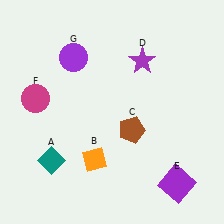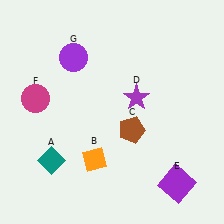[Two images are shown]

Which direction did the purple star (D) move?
The purple star (D) moved down.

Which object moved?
The purple star (D) moved down.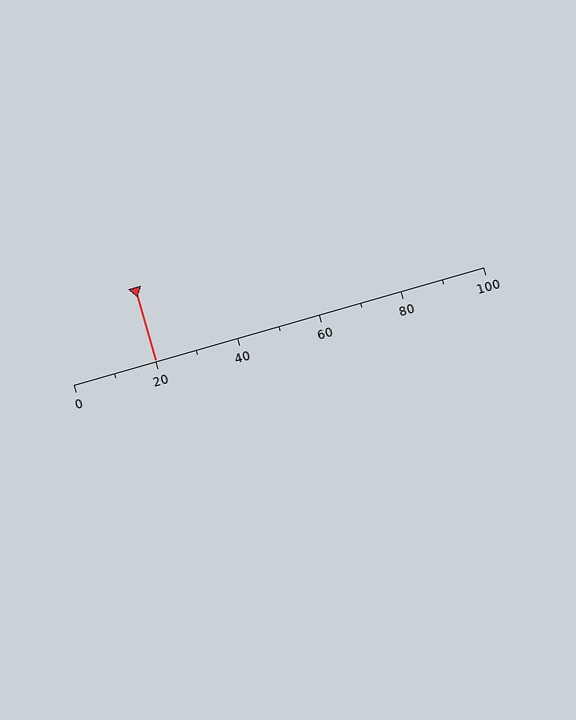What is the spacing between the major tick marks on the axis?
The major ticks are spaced 20 apart.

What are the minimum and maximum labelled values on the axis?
The axis runs from 0 to 100.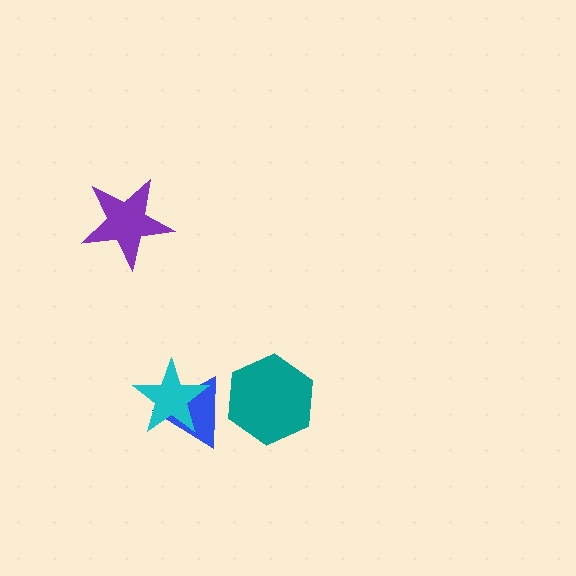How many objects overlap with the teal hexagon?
1 object overlaps with the teal hexagon.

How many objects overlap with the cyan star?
1 object overlaps with the cyan star.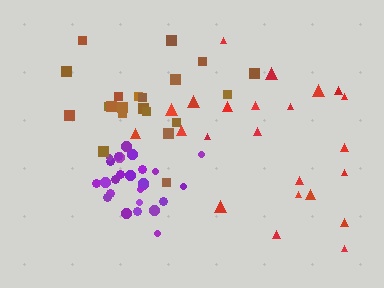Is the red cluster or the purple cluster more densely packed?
Purple.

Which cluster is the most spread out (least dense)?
Red.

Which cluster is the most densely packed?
Purple.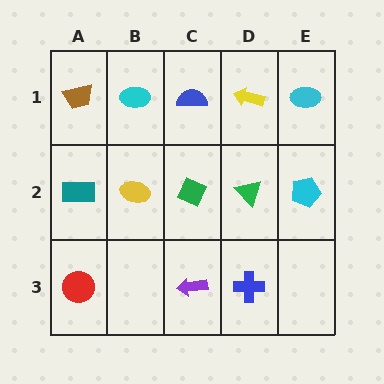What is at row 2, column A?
A teal rectangle.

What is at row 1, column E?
A cyan ellipse.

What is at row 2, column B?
A yellow ellipse.